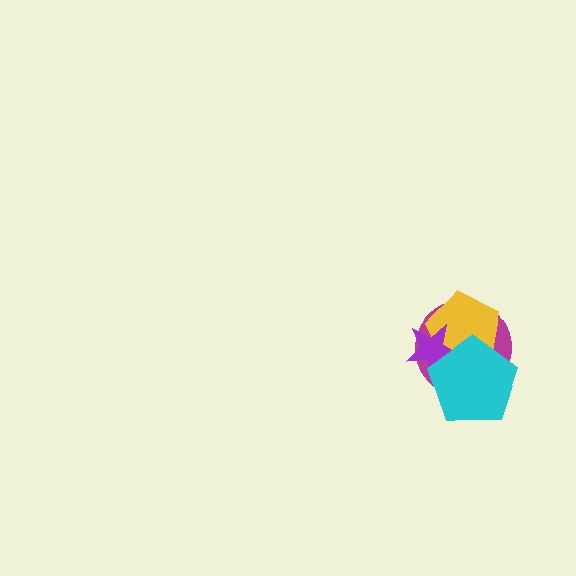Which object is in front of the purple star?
The cyan pentagon is in front of the purple star.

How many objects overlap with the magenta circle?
3 objects overlap with the magenta circle.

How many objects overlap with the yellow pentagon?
3 objects overlap with the yellow pentagon.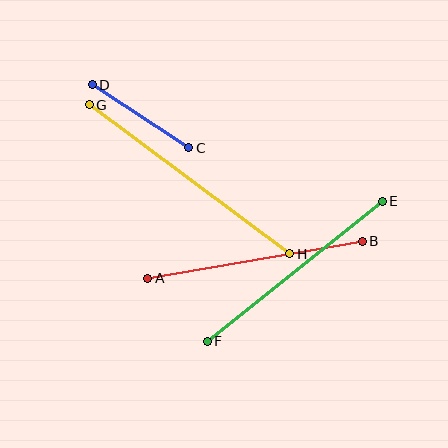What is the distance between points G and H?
The distance is approximately 250 pixels.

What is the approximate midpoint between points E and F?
The midpoint is at approximately (295, 271) pixels.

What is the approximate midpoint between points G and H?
The midpoint is at approximately (190, 179) pixels.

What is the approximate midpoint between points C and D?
The midpoint is at approximately (140, 116) pixels.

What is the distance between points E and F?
The distance is approximately 224 pixels.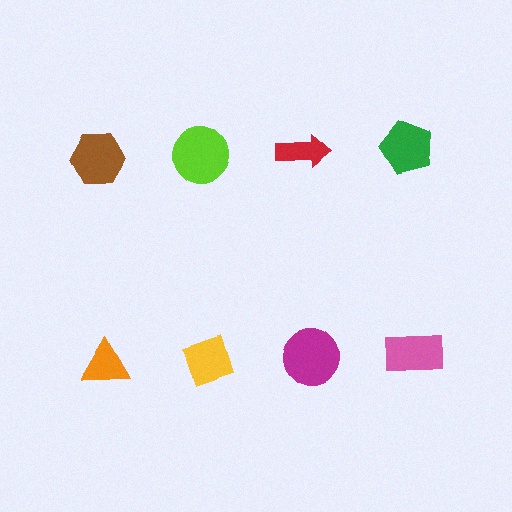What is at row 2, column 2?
A yellow diamond.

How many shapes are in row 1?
4 shapes.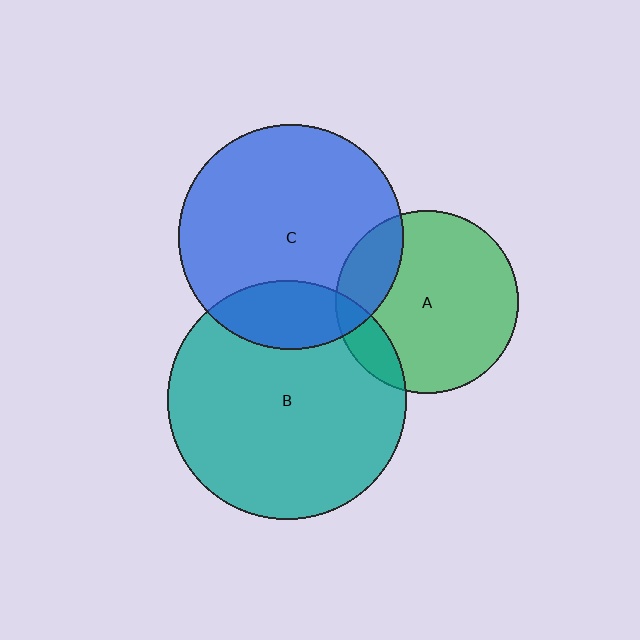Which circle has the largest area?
Circle B (teal).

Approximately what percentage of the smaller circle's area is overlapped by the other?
Approximately 15%.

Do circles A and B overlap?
Yes.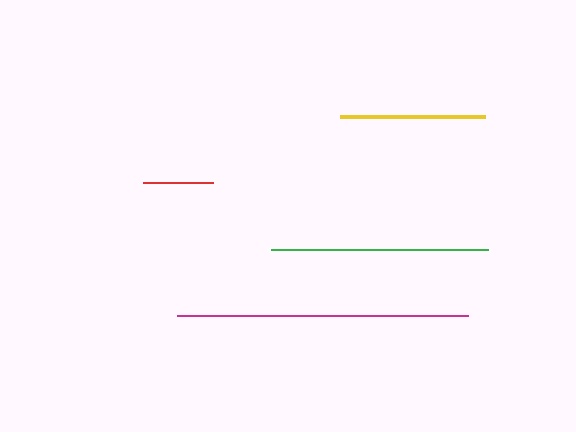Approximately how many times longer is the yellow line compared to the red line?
The yellow line is approximately 2.1 times the length of the red line.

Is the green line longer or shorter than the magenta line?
The magenta line is longer than the green line.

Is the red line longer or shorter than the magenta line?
The magenta line is longer than the red line.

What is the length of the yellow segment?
The yellow segment is approximately 145 pixels long.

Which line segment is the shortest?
The red line is the shortest at approximately 70 pixels.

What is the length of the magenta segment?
The magenta segment is approximately 290 pixels long.